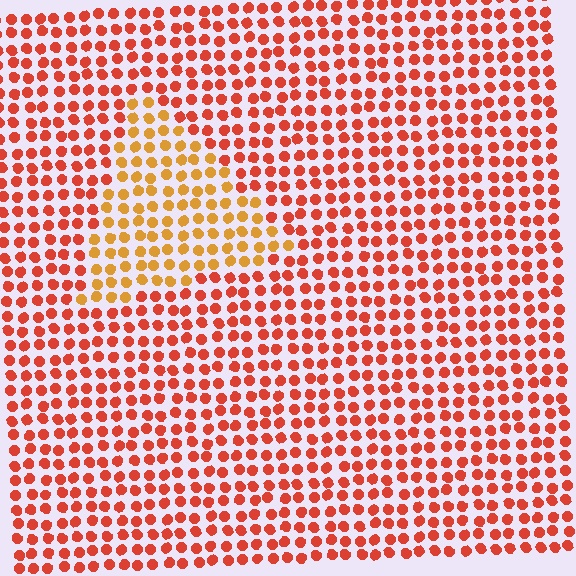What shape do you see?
I see a triangle.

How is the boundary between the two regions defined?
The boundary is defined purely by a slight shift in hue (about 32 degrees). Spacing, size, and orientation are identical on both sides.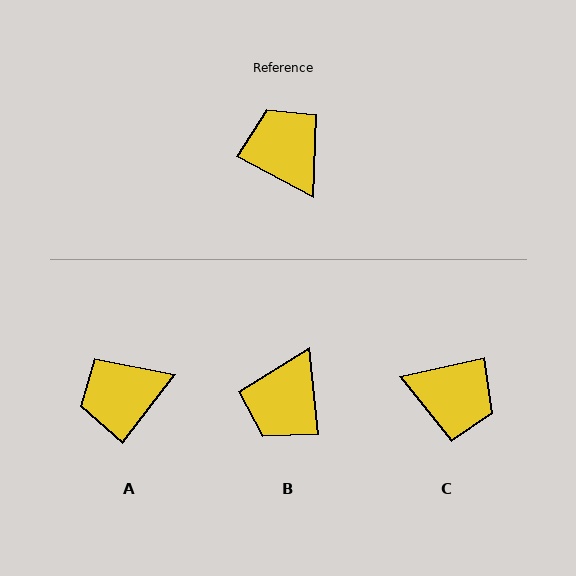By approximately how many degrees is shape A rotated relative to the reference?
Approximately 81 degrees counter-clockwise.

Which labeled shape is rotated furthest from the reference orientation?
C, about 139 degrees away.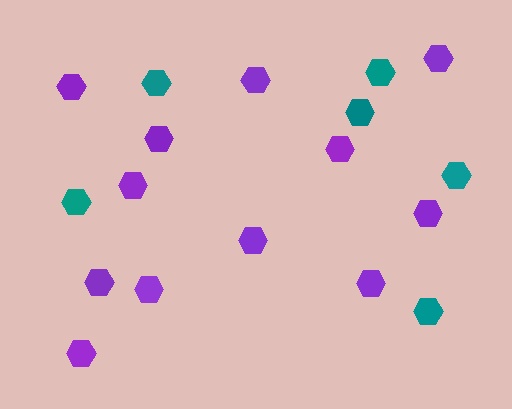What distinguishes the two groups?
There are 2 groups: one group of purple hexagons (12) and one group of teal hexagons (6).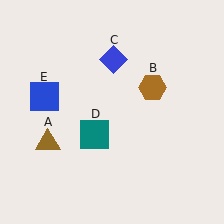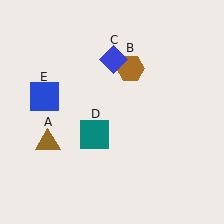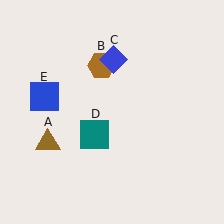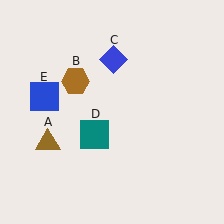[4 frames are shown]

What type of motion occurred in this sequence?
The brown hexagon (object B) rotated counterclockwise around the center of the scene.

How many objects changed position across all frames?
1 object changed position: brown hexagon (object B).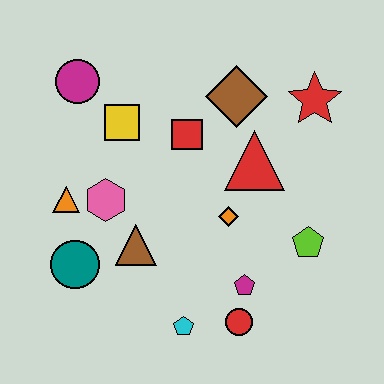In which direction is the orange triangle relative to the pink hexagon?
The orange triangle is to the left of the pink hexagon.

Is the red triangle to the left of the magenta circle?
No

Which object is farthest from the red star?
The teal circle is farthest from the red star.